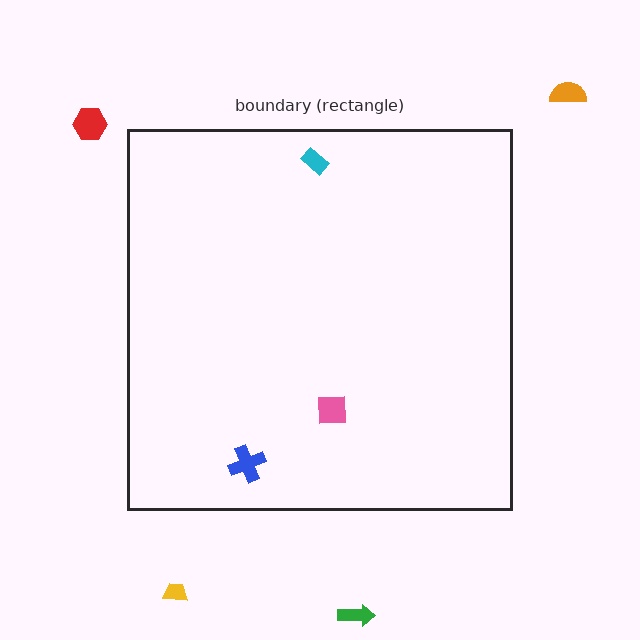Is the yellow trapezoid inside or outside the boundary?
Outside.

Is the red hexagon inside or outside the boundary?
Outside.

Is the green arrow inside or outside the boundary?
Outside.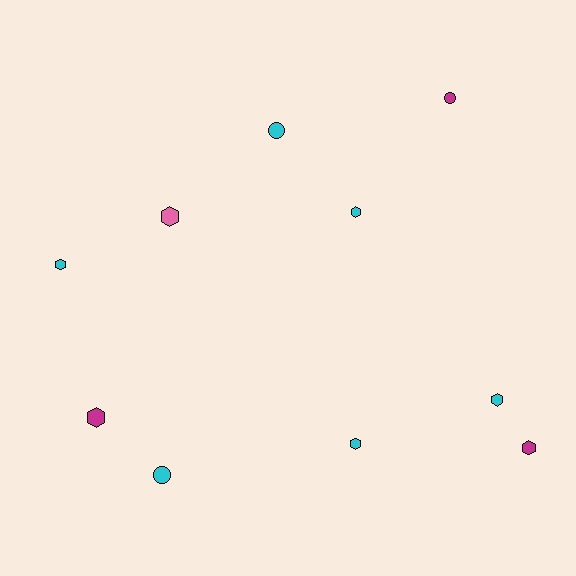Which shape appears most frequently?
Hexagon, with 7 objects.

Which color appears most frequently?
Cyan, with 6 objects.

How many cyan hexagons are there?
There are 4 cyan hexagons.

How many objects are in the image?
There are 10 objects.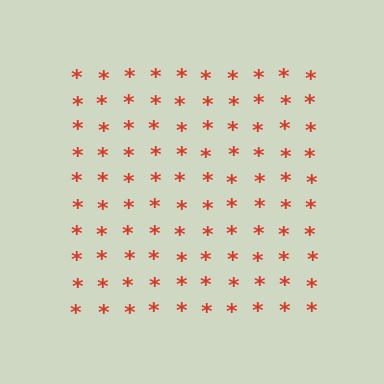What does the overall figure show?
The overall figure shows a square.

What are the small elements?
The small elements are asterisks.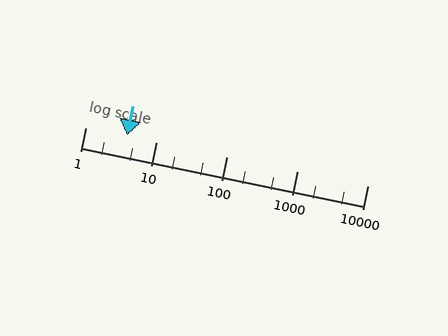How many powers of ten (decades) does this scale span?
The scale spans 4 decades, from 1 to 10000.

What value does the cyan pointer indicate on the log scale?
The pointer indicates approximately 3.9.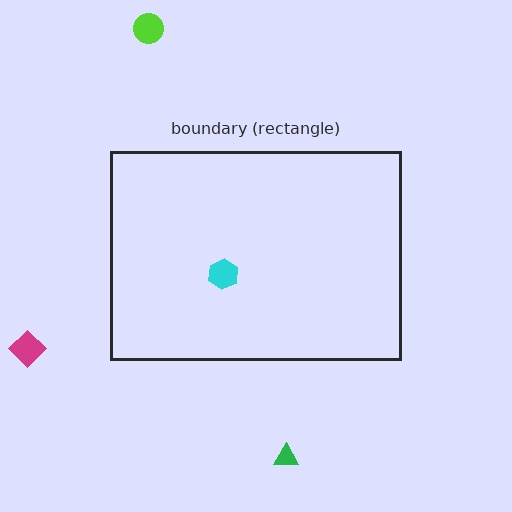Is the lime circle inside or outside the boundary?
Outside.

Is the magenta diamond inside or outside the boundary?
Outside.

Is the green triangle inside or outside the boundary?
Outside.